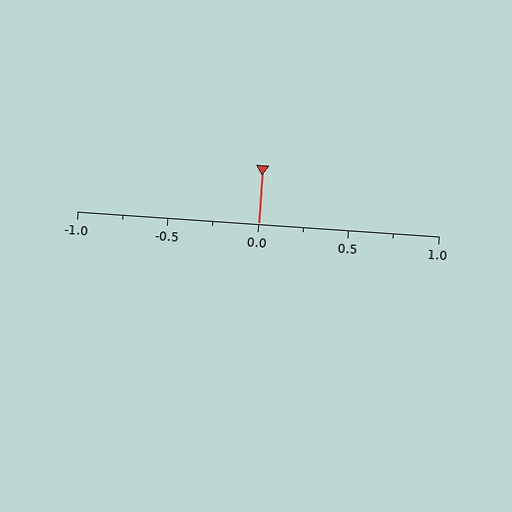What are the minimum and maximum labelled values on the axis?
The axis runs from -1.0 to 1.0.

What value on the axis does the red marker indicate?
The marker indicates approximately 0.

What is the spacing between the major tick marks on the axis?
The major ticks are spaced 0.5 apart.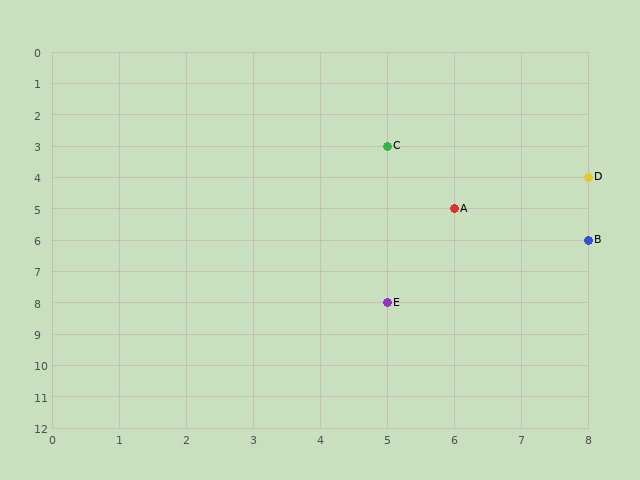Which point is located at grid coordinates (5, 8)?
Point E is at (5, 8).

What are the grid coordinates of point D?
Point D is at grid coordinates (8, 4).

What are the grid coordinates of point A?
Point A is at grid coordinates (6, 5).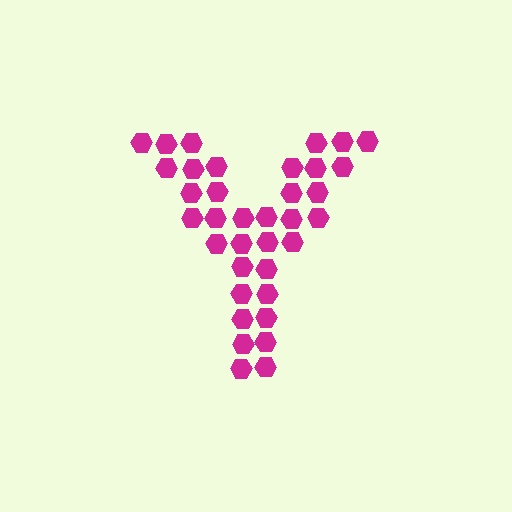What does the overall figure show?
The overall figure shows the letter Y.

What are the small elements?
The small elements are hexagons.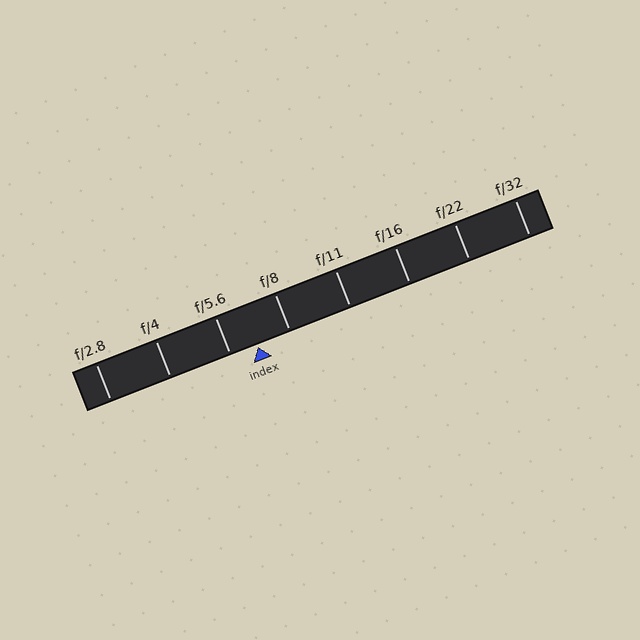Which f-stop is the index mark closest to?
The index mark is closest to f/5.6.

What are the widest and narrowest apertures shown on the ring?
The widest aperture shown is f/2.8 and the narrowest is f/32.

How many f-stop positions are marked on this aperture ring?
There are 8 f-stop positions marked.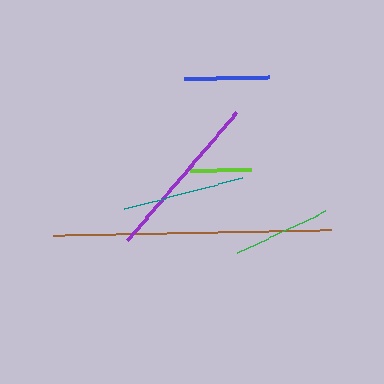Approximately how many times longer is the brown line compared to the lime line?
The brown line is approximately 4.5 times the length of the lime line.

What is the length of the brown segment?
The brown segment is approximately 278 pixels long.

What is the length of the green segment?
The green segment is approximately 98 pixels long.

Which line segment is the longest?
The brown line is the longest at approximately 278 pixels.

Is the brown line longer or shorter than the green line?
The brown line is longer than the green line.